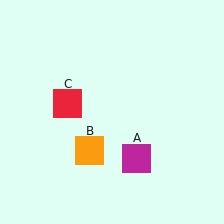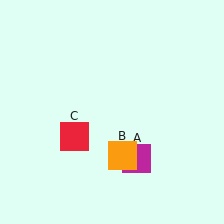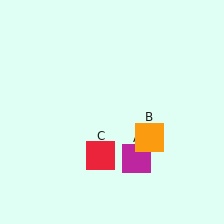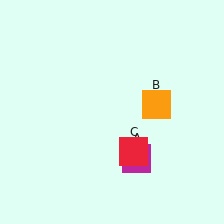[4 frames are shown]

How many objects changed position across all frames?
2 objects changed position: orange square (object B), red square (object C).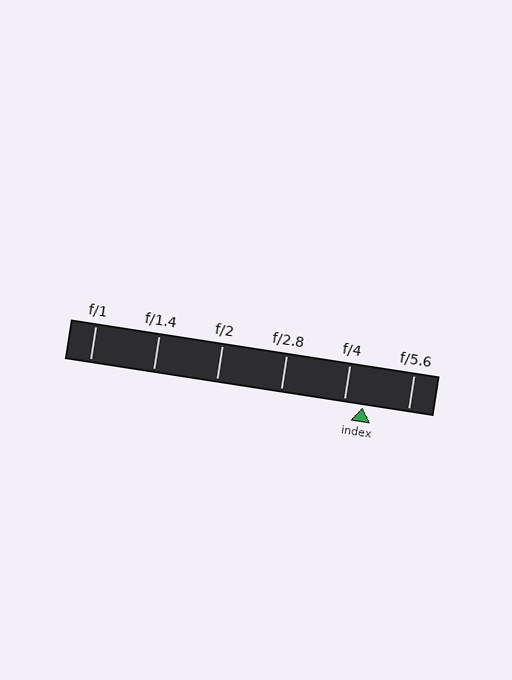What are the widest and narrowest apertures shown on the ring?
The widest aperture shown is f/1 and the narrowest is f/5.6.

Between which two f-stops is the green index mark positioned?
The index mark is between f/4 and f/5.6.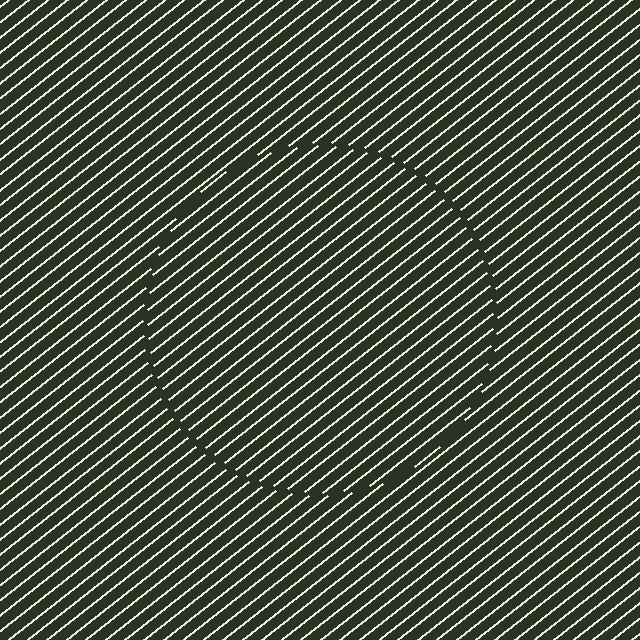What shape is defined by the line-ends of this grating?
An illusory circle. The interior of the shape contains the same grating, shifted by half a period — the contour is defined by the phase discontinuity where line-ends from the inner and outer gratings abut.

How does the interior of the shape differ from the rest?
The interior of the shape contains the same grating, shifted by half a period — the contour is defined by the phase discontinuity where line-ends from the inner and outer gratings abut.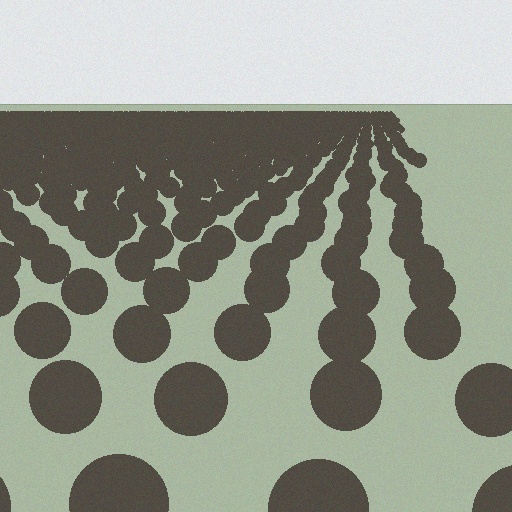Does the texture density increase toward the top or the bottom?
Density increases toward the top.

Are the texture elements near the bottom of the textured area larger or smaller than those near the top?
Larger. Near the bottom, elements are closer to the viewer and appear at a bigger on-screen size.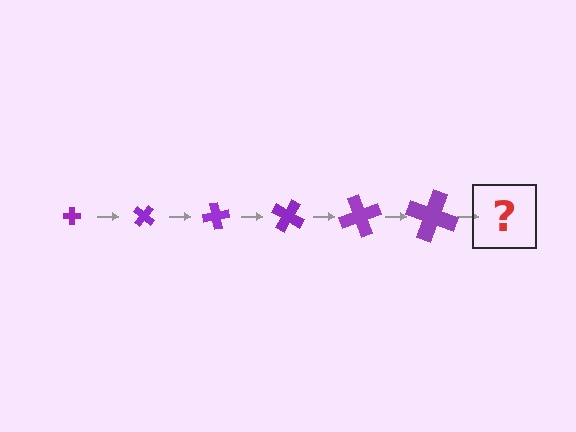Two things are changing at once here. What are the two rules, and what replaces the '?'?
The two rules are that the cross grows larger each step and it rotates 40 degrees each step. The '?' should be a cross, larger than the previous one and rotated 240 degrees from the start.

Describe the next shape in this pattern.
It should be a cross, larger than the previous one and rotated 240 degrees from the start.